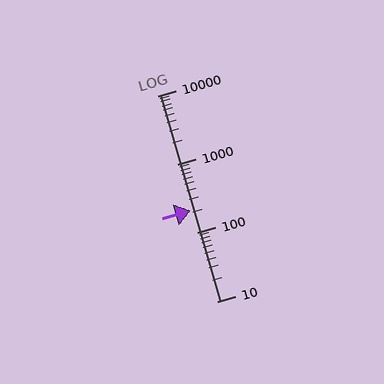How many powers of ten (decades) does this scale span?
The scale spans 3 decades, from 10 to 10000.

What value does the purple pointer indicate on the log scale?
The pointer indicates approximately 210.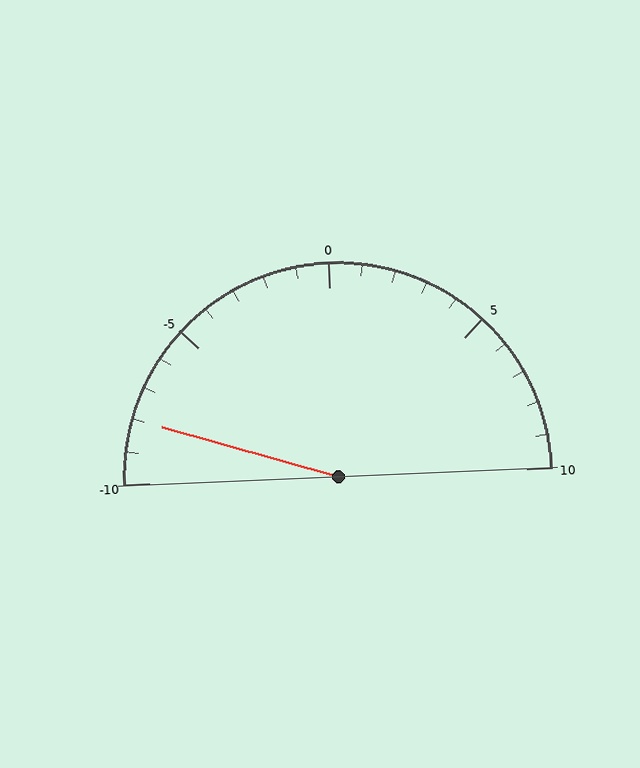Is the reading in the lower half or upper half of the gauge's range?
The reading is in the lower half of the range (-10 to 10).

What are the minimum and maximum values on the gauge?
The gauge ranges from -10 to 10.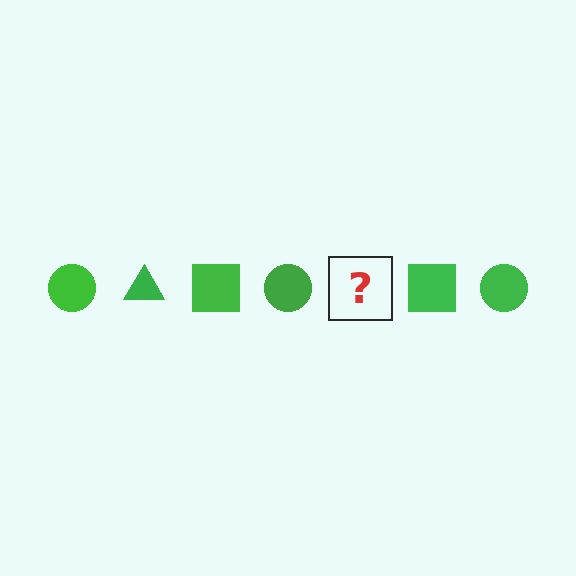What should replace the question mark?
The question mark should be replaced with a green triangle.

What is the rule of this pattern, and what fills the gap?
The rule is that the pattern cycles through circle, triangle, square shapes in green. The gap should be filled with a green triangle.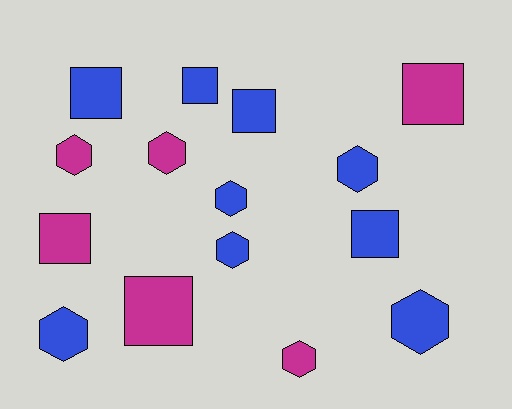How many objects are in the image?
There are 15 objects.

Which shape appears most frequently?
Hexagon, with 8 objects.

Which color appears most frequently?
Blue, with 9 objects.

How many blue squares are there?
There are 4 blue squares.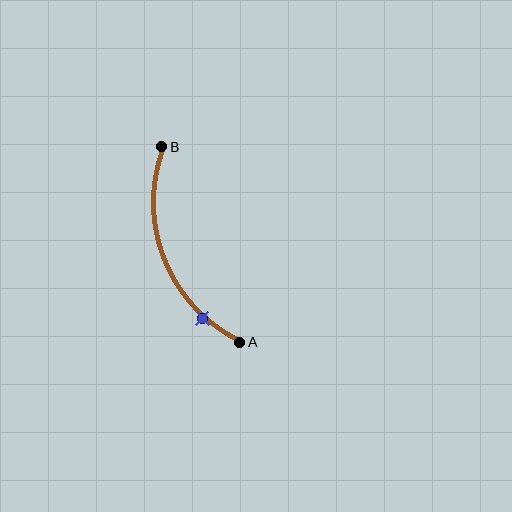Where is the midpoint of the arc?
The arc midpoint is the point on the curve farthest from the straight line joining A and B. It sits to the left of that line.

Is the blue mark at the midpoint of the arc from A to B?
No. The blue mark lies on the arc but is closer to endpoint A. The arc midpoint would be at the point on the curve equidistant along the arc from both A and B.